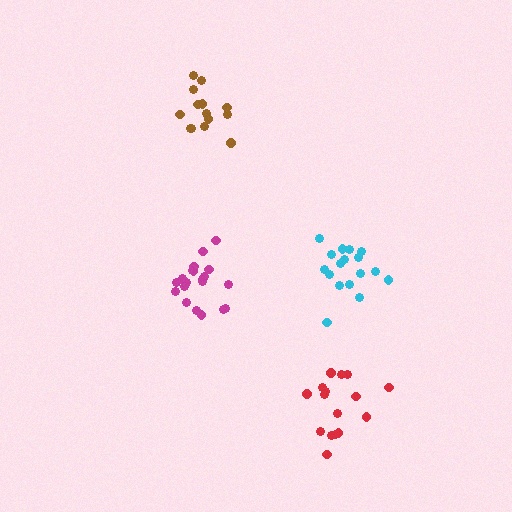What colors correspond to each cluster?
The clusters are colored: cyan, red, brown, magenta.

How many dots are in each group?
Group 1: 17 dots, Group 2: 16 dots, Group 3: 14 dots, Group 4: 20 dots (67 total).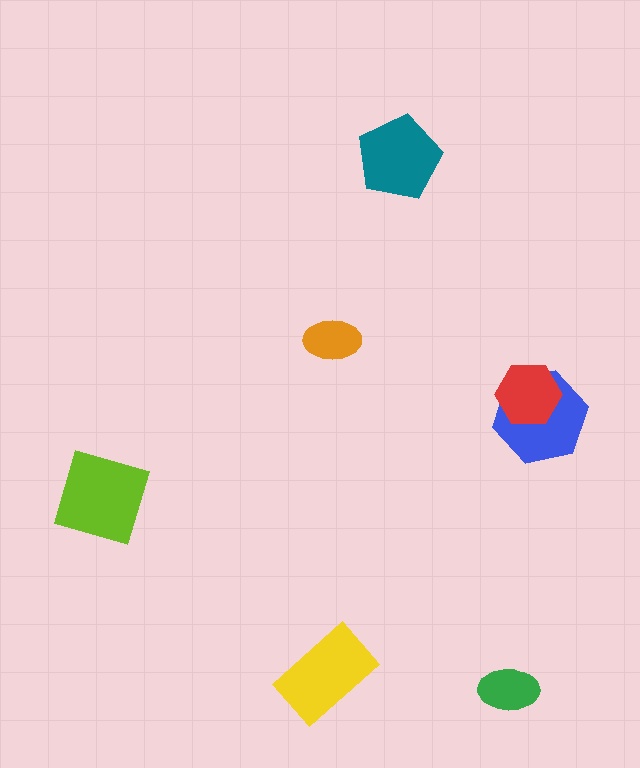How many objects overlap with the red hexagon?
1 object overlaps with the red hexagon.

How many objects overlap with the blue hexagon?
1 object overlaps with the blue hexagon.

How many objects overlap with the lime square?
0 objects overlap with the lime square.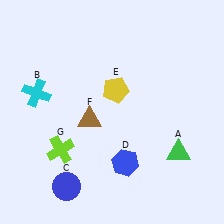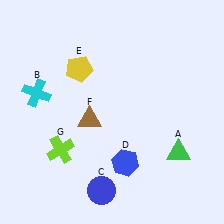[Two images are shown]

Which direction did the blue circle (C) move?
The blue circle (C) moved right.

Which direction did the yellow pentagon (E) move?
The yellow pentagon (E) moved left.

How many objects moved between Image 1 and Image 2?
2 objects moved between the two images.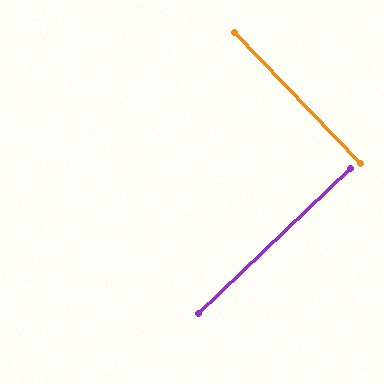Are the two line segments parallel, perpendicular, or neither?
Perpendicular — they meet at approximately 90°.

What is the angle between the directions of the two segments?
Approximately 90 degrees.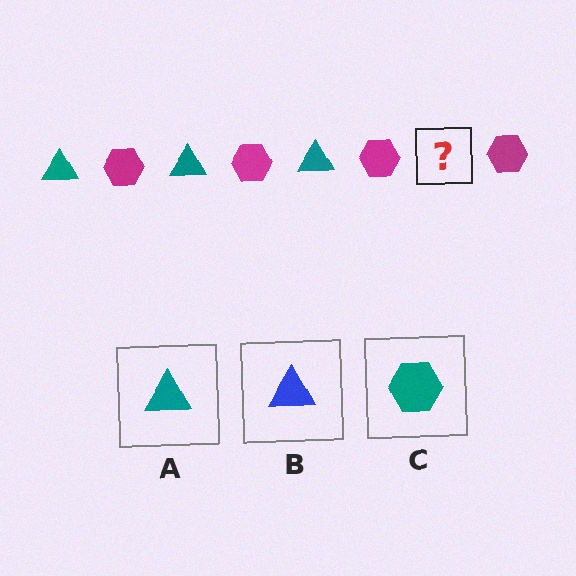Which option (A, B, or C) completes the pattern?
A.